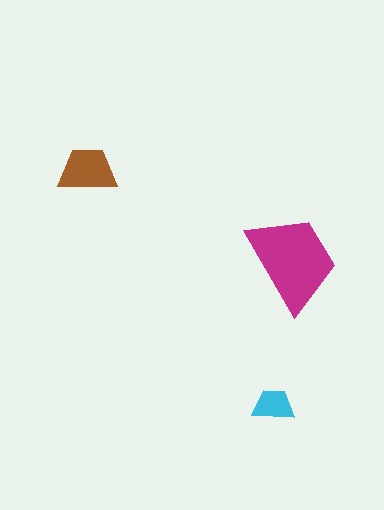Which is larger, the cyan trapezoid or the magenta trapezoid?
The magenta one.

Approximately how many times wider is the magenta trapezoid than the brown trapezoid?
About 1.5 times wider.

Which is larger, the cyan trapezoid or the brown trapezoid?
The brown one.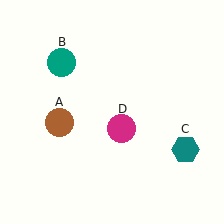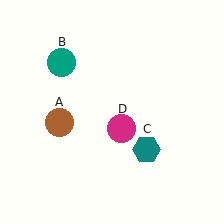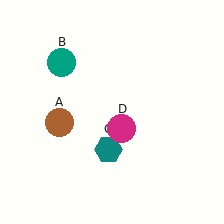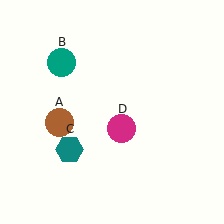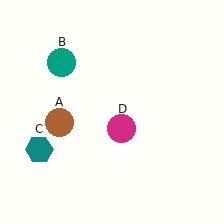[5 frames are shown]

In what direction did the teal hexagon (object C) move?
The teal hexagon (object C) moved left.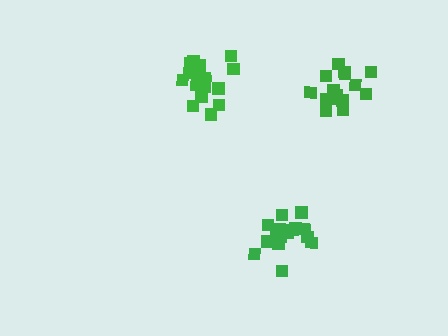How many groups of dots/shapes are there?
There are 3 groups.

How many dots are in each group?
Group 1: 19 dots, Group 2: 15 dots, Group 3: 19 dots (53 total).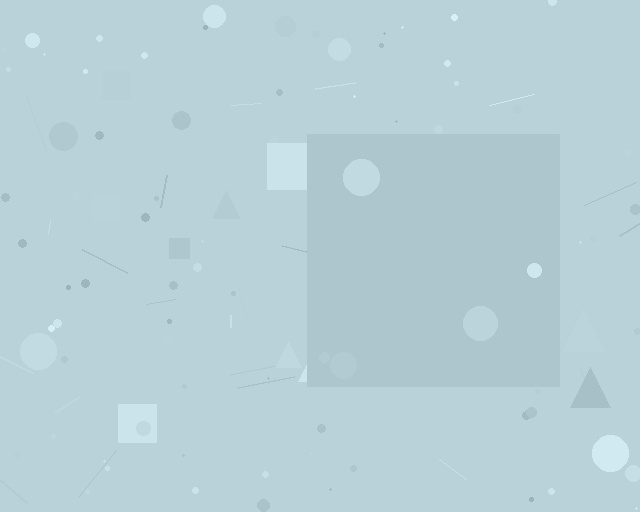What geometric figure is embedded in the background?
A square is embedded in the background.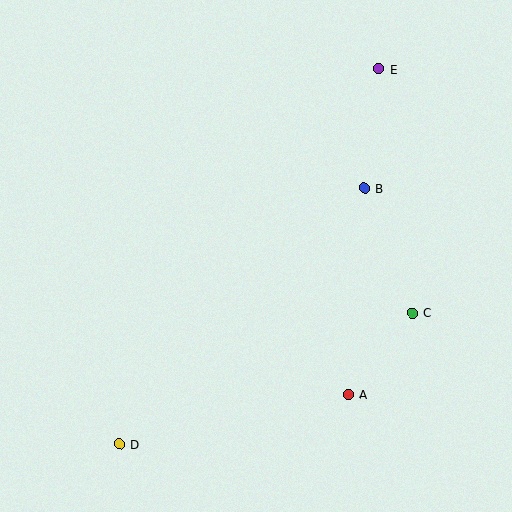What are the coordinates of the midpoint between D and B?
The midpoint between D and B is at (242, 316).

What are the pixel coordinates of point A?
Point A is at (348, 394).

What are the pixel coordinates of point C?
Point C is at (412, 313).